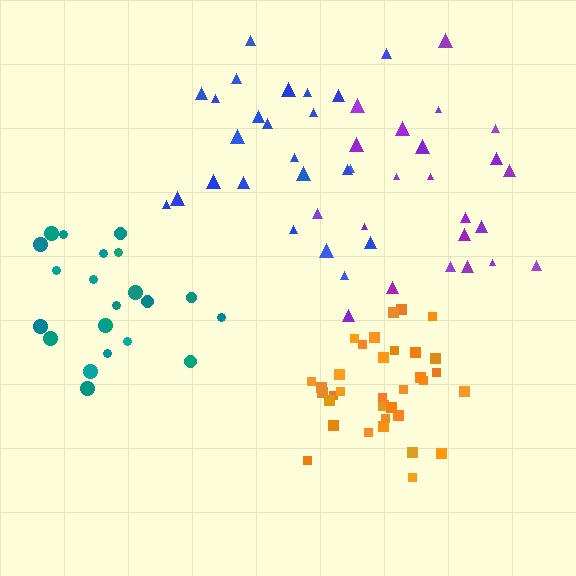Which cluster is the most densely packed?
Orange.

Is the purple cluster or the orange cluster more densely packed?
Orange.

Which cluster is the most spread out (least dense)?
Blue.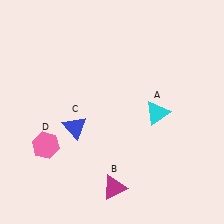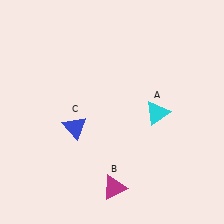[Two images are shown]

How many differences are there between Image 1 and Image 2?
There is 1 difference between the two images.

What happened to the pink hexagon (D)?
The pink hexagon (D) was removed in Image 2. It was in the bottom-left area of Image 1.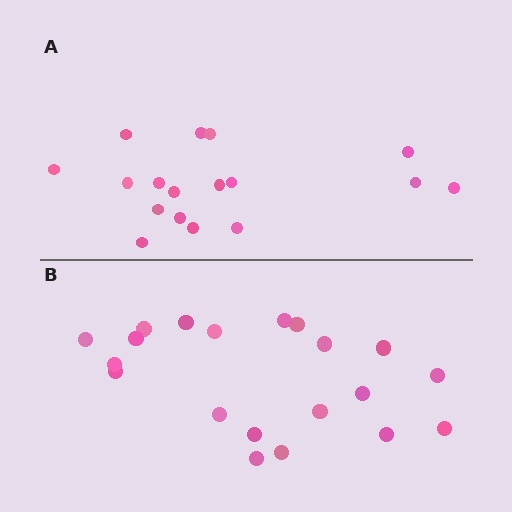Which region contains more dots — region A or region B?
Region B (the bottom region) has more dots.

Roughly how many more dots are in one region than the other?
Region B has just a few more — roughly 2 or 3 more dots than region A.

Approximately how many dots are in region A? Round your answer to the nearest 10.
About 20 dots. (The exact count is 17, which rounds to 20.)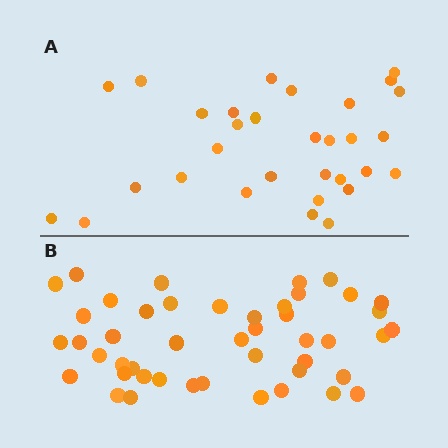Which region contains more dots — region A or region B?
Region B (the bottom region) has more dots.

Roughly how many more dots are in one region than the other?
Region B has approximately 15 more dots than region A.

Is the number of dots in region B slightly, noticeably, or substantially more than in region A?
Region B has substantially more. The ratio is roughly 1.5 to 1.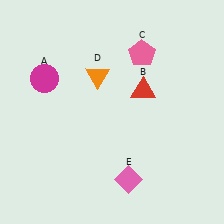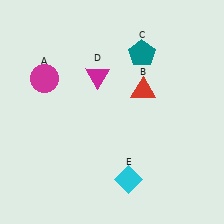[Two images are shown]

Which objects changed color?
C changed from pink to teal. D changed from orange to magenta. E changed from pink to cyan.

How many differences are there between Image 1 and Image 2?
There are 3 differences between the two images.